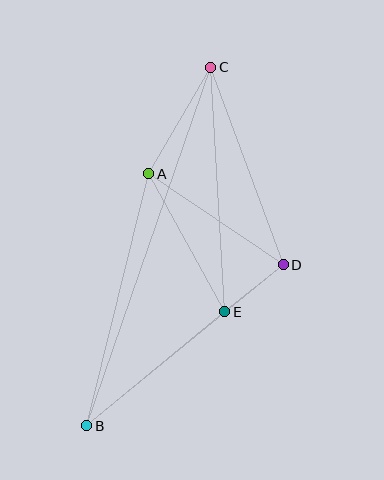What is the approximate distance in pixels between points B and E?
The distance between B and E is approximately 179 pixels.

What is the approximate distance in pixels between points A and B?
The distance between A and B is approximately 259 pixels.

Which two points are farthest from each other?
Points B and C are farthest from each other.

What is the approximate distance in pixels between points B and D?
The distance between B and D is approximately 254 pixels.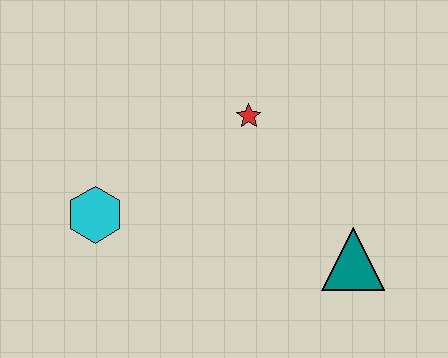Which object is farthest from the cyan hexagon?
The teal triangle is farthest from the cyan hexagon.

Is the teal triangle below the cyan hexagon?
Yes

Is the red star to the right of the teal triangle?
No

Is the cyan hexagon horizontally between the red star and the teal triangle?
No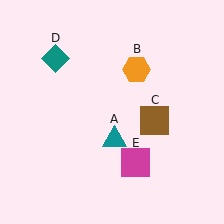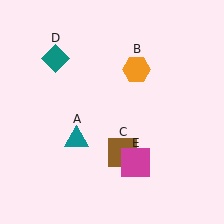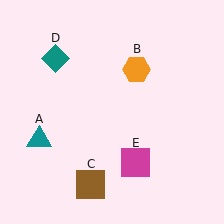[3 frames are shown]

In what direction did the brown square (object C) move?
The brown square (object C) moved down and to the left.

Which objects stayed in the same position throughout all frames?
Orange hexagon (object B) and teal diamond (object D) and magenta square (object E) remained stationary.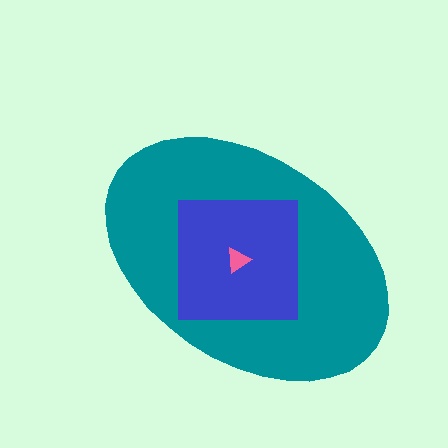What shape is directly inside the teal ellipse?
The blue square.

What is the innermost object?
The pink triangle.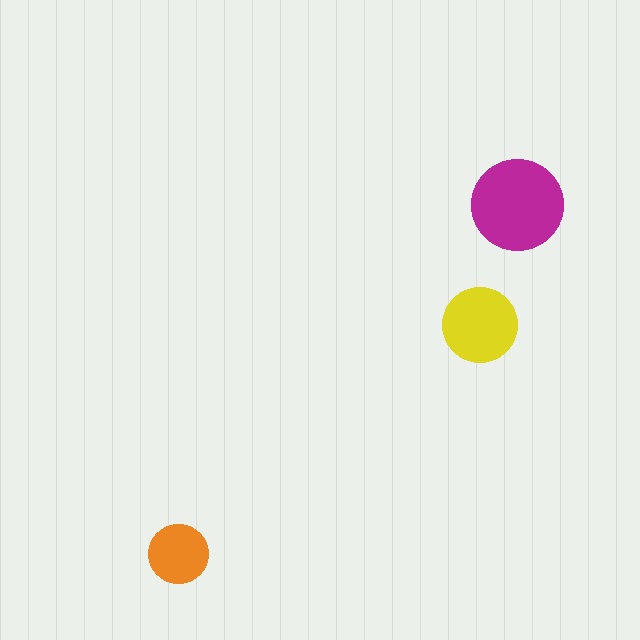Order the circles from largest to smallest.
the magenta one, the yellow one, the orange one.